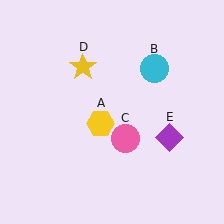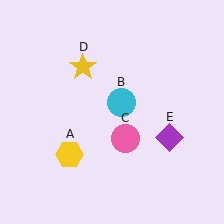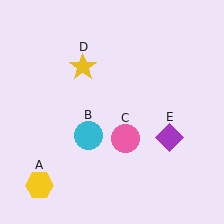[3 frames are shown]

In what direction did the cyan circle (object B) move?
The cyan circle (object B) moved down and to the left.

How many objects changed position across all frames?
2 objects changed position: yellow hexagon (object A), cyan circle (object B).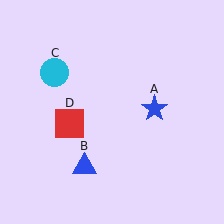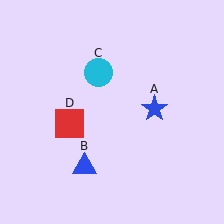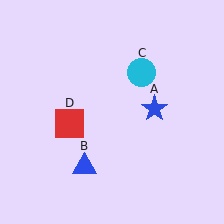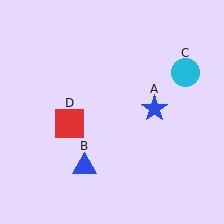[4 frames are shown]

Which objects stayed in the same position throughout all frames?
Blue star (object A) and blue triangle (object B) and red square (object D) remained stationary.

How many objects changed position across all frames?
1 object changed position: cyan circle (object C).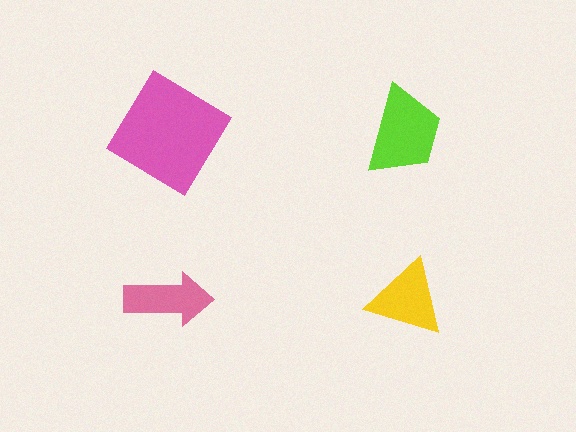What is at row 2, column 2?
A yellow triangle.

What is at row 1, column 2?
A lime trapezoid.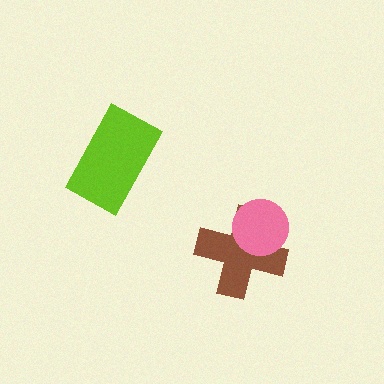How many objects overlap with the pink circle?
1 object overlaps with the pink circle.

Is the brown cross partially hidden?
Yes, it is partially covered by another shape.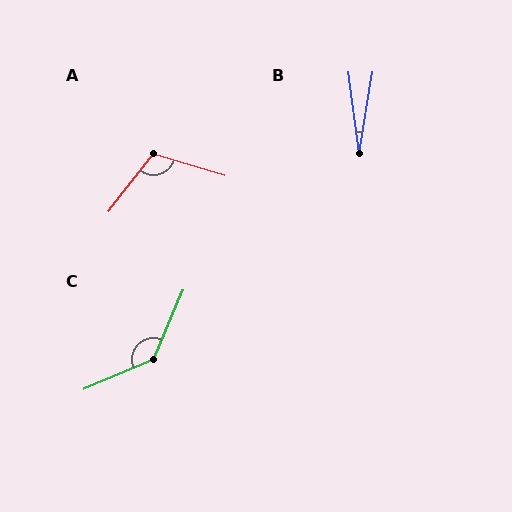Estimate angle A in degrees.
Approximately 111 degrees.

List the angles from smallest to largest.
B (17°), A (111°), C (137°).